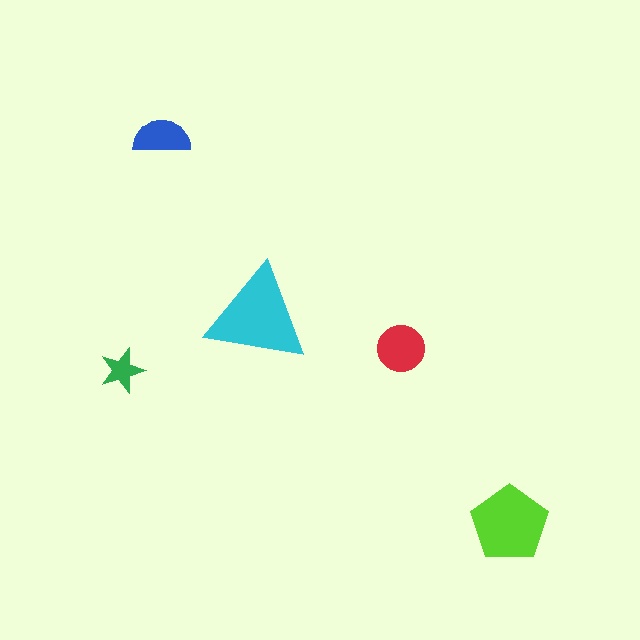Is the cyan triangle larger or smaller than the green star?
Larger.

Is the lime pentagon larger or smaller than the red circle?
Larger.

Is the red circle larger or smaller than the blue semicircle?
Larger.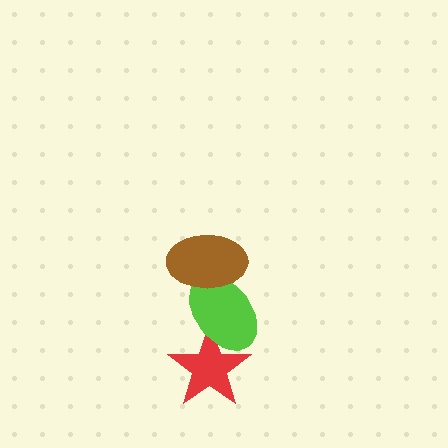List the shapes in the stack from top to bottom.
From top to bottom: the brown ellipse, the lime ellipse, the red star.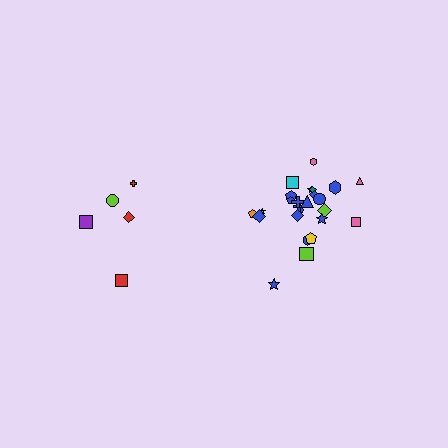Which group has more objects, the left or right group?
The right group.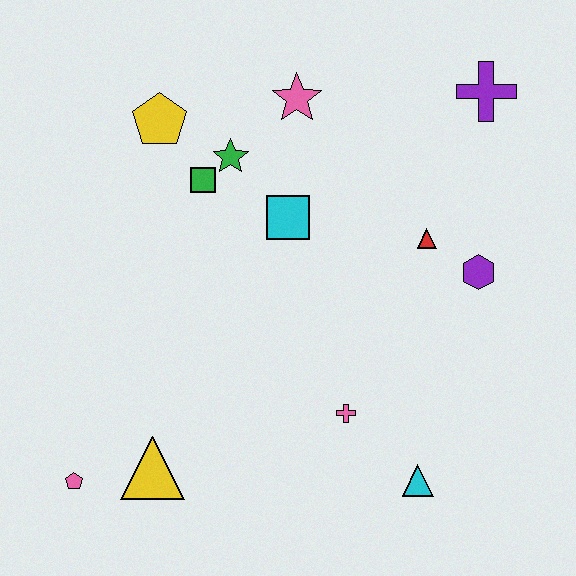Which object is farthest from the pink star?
The pink pentagon is farthest from the pink star.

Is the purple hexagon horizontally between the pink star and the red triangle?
No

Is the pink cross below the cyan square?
Yes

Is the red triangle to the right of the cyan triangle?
Yes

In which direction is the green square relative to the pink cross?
The green square is above the pink cross.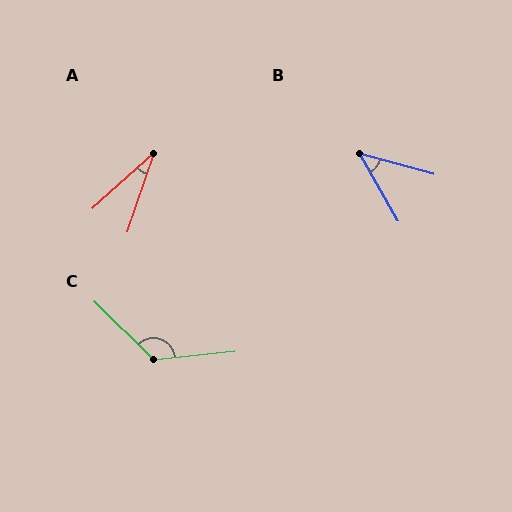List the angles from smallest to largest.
A (29°), B (45°), C (129°).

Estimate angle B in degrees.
Approximately 45 degrees.